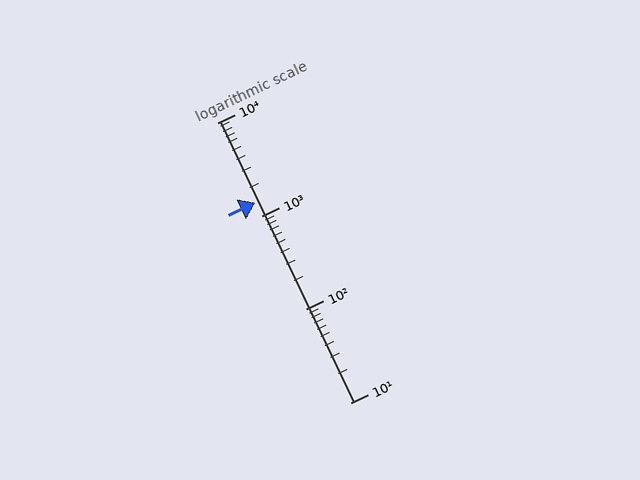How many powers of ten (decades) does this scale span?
The scale spans 3 decades, from 10 to 10000.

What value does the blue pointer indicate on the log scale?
The pointer indicates approximately 1400.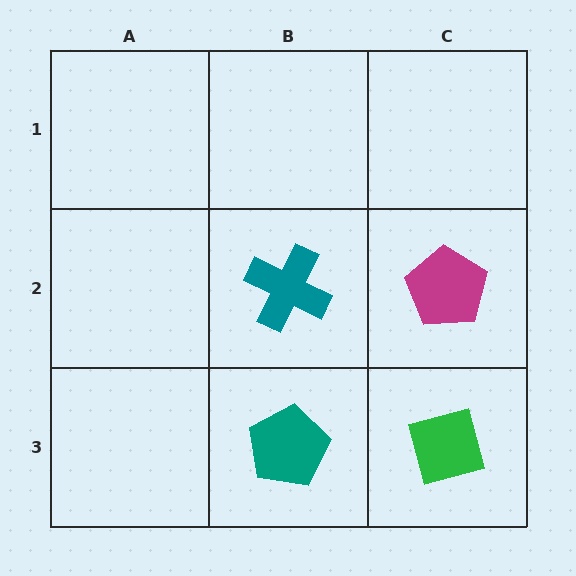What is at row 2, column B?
A teal cross.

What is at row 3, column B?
A teal pentagon.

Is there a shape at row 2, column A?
No, that cell is empty.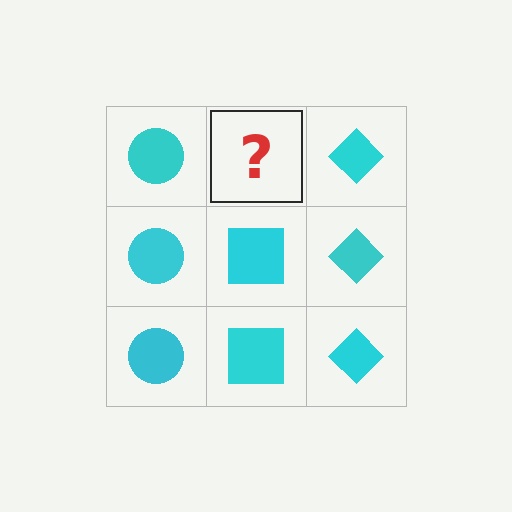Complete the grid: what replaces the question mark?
The question mark should be replaced with a cyan square.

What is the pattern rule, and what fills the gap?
The rule is that each column has a consistent shape. The gap should be filled with a cyan square.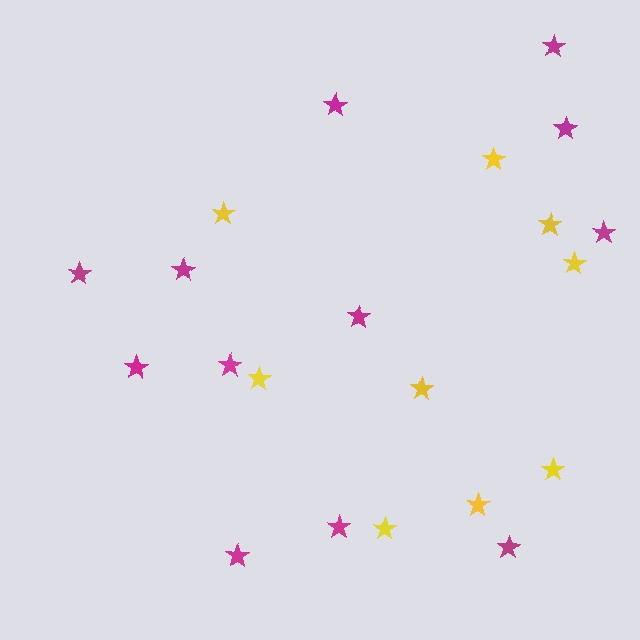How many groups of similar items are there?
There are 2 groups: one group of magenta stars (12) and one group of yellow stars (9).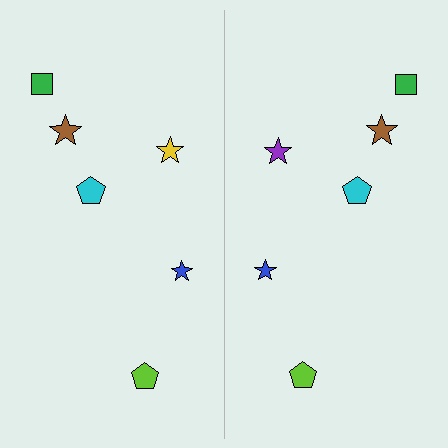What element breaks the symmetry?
The purple star on the right side breaks the symmetry — its mirror counterpart is yellow.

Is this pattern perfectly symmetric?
No, the pattern is not perfectly symmetric. The purple star on the right side breaks the symmetry — its mirror counterpart is yellow.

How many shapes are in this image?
There are 12 shapes in this image.